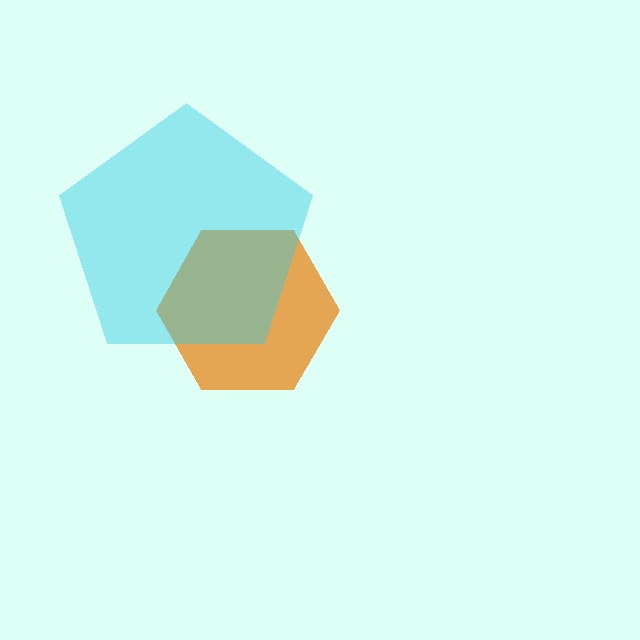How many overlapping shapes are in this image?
There are 2 overlapping shapes in the image.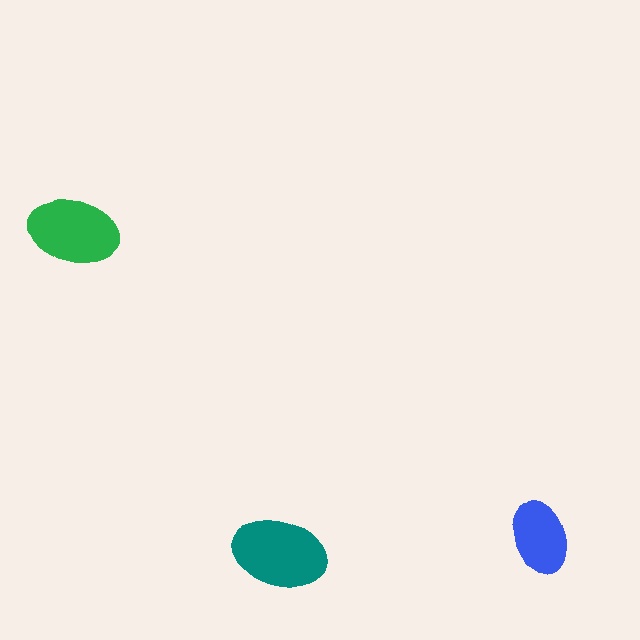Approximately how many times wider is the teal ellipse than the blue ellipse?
About 1.5 times wider.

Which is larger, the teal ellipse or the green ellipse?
The teal one.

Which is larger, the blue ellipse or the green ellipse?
The green one.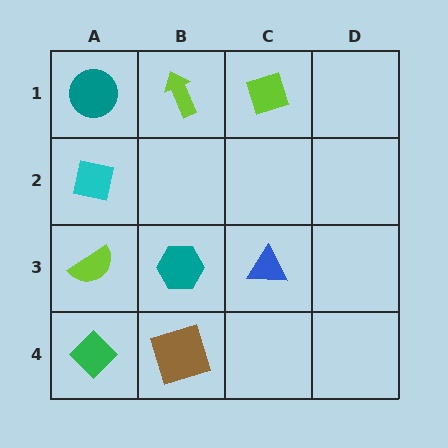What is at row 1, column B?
A lime arrow.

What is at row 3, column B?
A teal hexagon.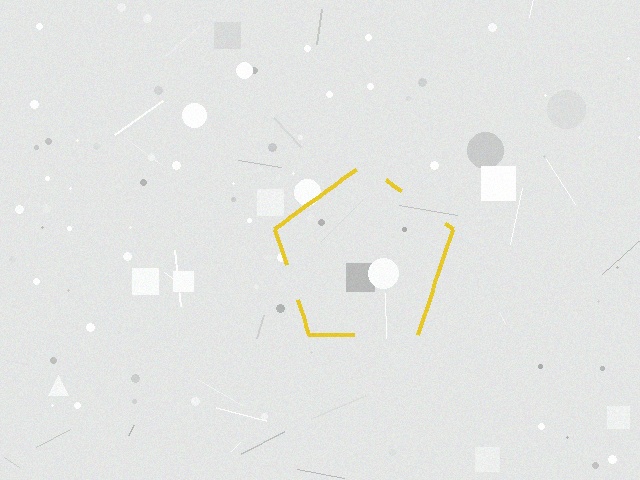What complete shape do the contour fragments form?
The contour fragments form a pentagon.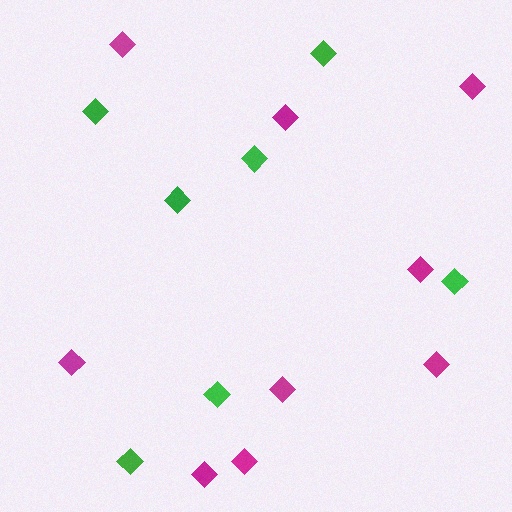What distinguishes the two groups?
There are 2 groups: one group of green diamonds (7) and one group of magenta diamonds (9).